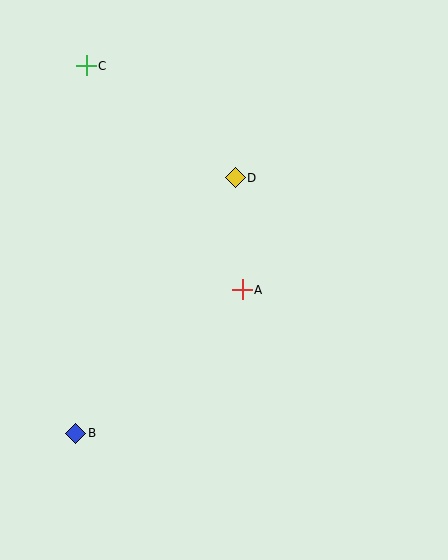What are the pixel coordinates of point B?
Point B is at (76, 434).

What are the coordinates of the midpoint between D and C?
The midpoint between D and C is at (161, 122).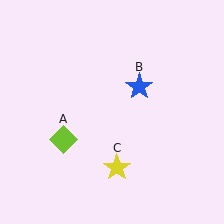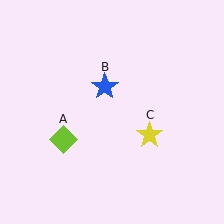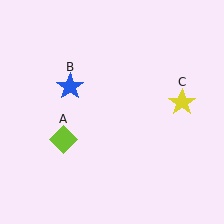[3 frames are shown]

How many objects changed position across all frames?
2 objects changed position: blue star (object B), yellow star (object C).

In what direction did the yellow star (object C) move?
The yellow star (object C) moved up and to the right.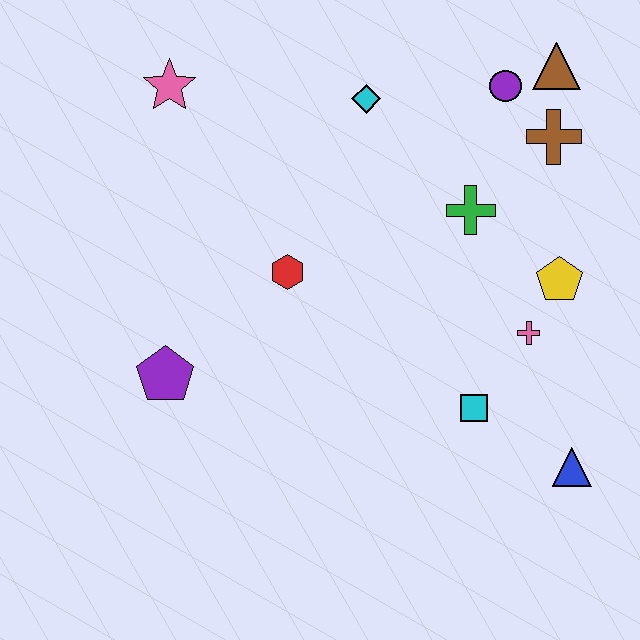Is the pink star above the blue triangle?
Yes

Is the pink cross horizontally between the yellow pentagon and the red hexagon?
Yes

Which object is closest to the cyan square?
The pink cross is closest to the cyan square.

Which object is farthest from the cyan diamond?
The blue triangle is farthest from the cyan diamond.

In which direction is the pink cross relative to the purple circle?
The pink cross is below the purple circle.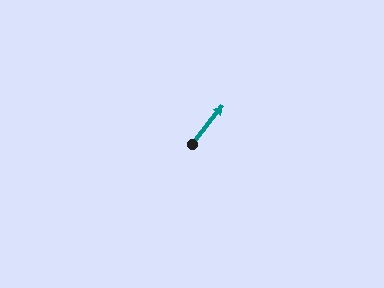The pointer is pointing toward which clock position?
Roughly 1 o'clock.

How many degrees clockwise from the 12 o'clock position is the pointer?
Approximately 38 degrees.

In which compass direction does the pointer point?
Northeast.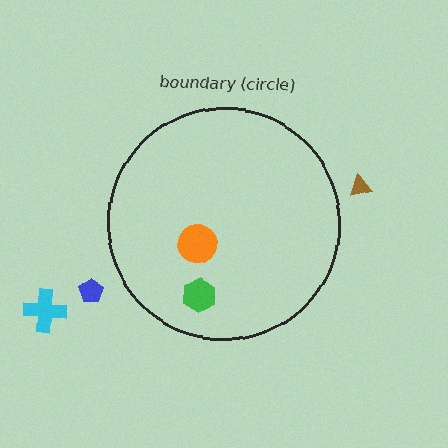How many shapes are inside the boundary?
2 inside, 3 outside.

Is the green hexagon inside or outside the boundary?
Inside.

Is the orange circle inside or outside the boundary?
Inside.